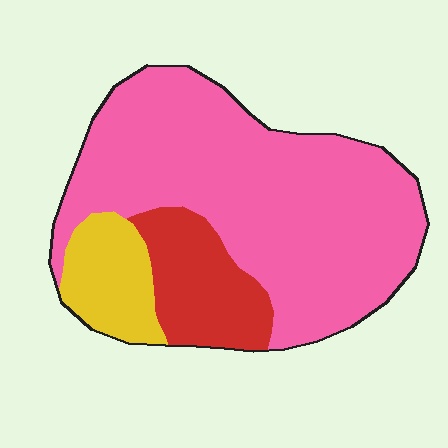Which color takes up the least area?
Yellow, at roughly 15%.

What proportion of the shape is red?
Red covers about 15% of the shape.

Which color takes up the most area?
Pink, at roughly 70%.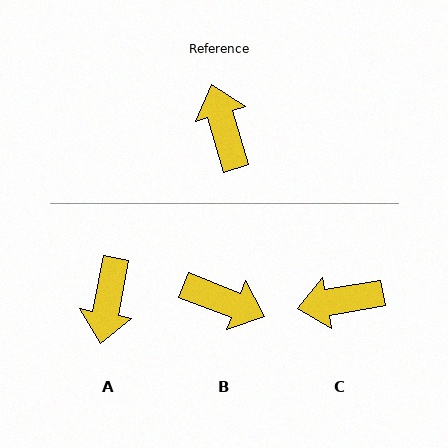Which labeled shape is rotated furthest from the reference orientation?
A, about 153 degrees away.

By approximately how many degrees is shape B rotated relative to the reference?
Approximately 127 degrees clockwise.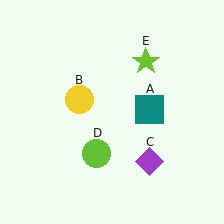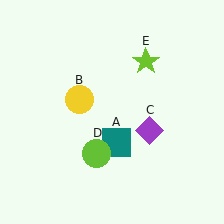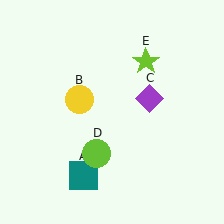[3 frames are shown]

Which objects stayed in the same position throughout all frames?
Yellow circle (object B) and lime circle (object D) and lime star (object E) remained stationary.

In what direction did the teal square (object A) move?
The teal square (object A) moved down and to the left.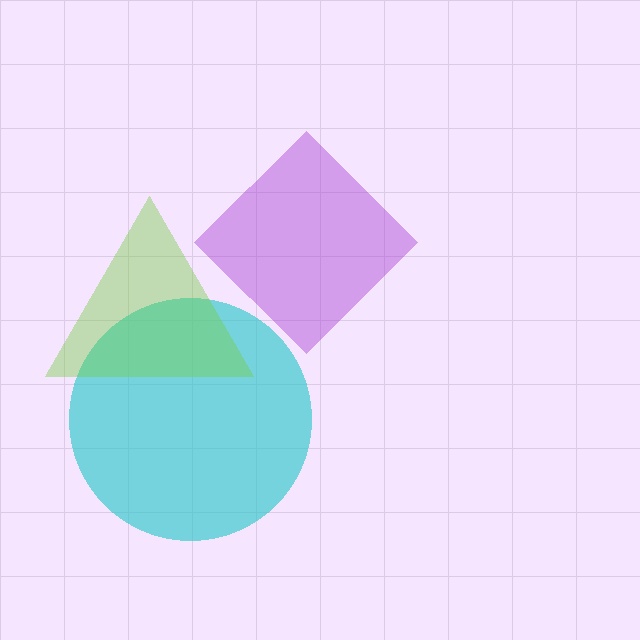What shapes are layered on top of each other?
The layered shapes are: a cyan circle, a lime triangle, a purple diamond.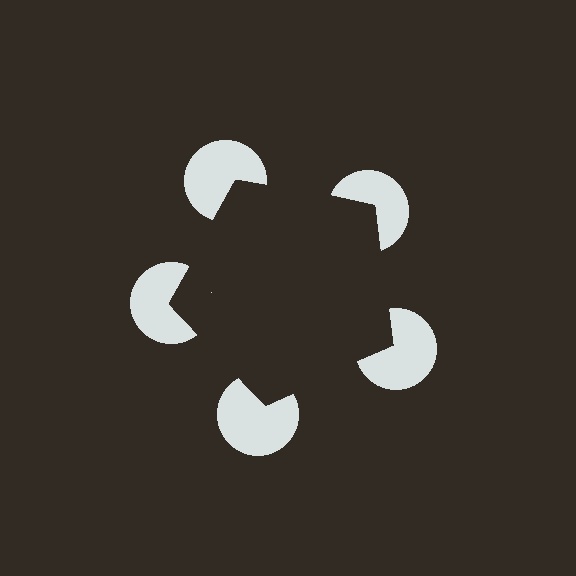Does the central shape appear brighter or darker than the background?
It typically appears slightly darker than the background, even though no actual brightness change is drawn.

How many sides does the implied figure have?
5 sides.